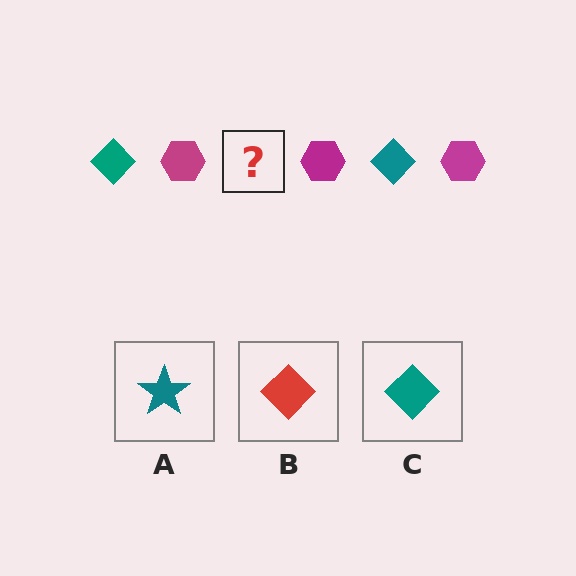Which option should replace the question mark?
Option C.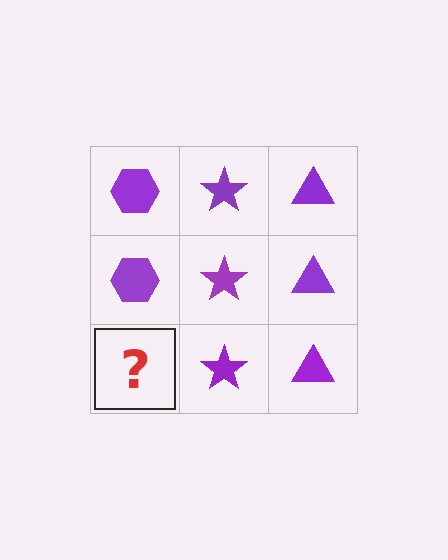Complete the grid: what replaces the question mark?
The question mark should be replaced with a purple hexagon.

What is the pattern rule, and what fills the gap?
The rule is that each column has a consistent shape. The gap should be filled with a purple hexagon.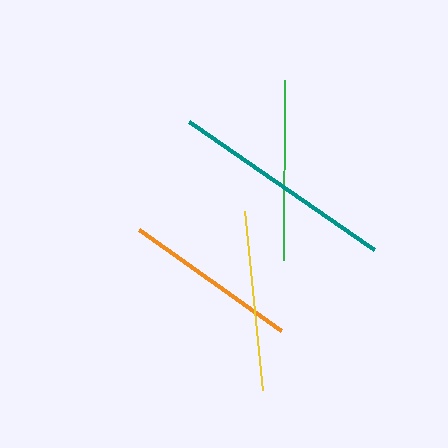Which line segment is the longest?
The teal line is the longest at approximately 226 pixels.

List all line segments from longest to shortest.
From longest to shortest: teal, green, yellow, orange.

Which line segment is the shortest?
The orange line is the shortest at approximately 174 pixels.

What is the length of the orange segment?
The orange segment is approximately 174 pixels long.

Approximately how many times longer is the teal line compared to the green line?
The teal line is approximately 1.3 times the length of the green line.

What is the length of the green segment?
The green segment is approximately 180 pixels long.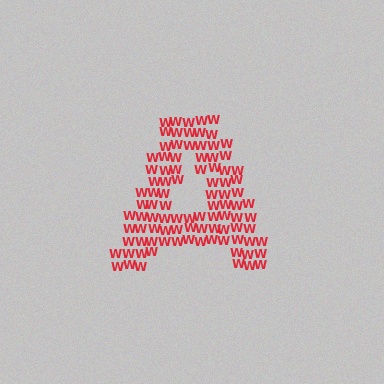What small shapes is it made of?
It is made of small letter W's.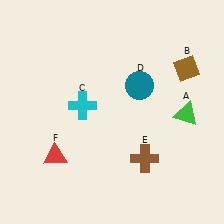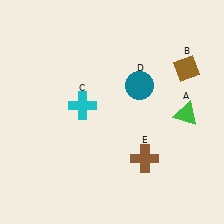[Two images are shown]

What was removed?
The red triangle (F) was removed in Image 2.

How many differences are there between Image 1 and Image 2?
There is 1 difference between the two images.